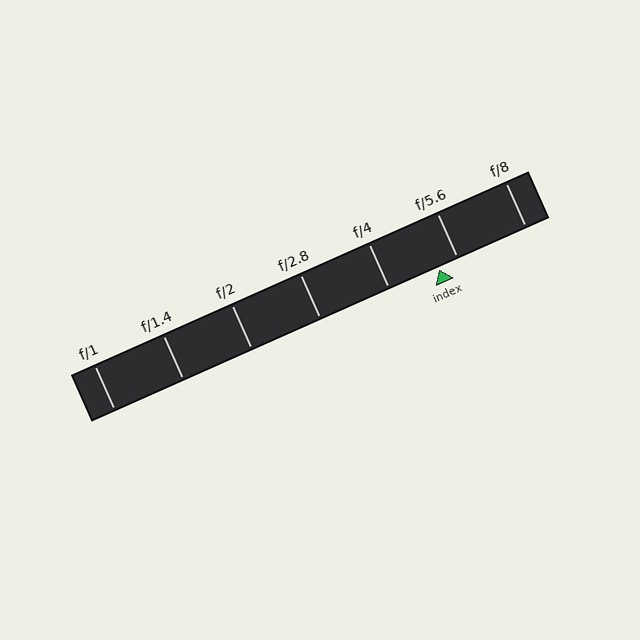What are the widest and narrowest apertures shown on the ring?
The widest aperture shown is f/1 and the narrowest is f/8.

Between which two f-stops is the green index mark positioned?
The index mark is between f/4 and f/5.6.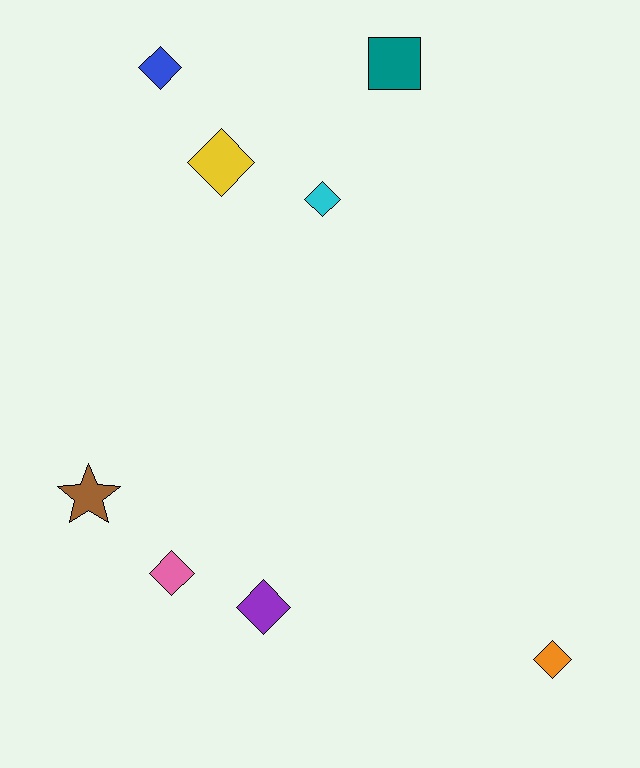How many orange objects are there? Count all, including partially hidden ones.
There is 1 orange object.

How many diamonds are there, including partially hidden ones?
There are 6 diamonds.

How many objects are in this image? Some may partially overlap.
There are 8 objects.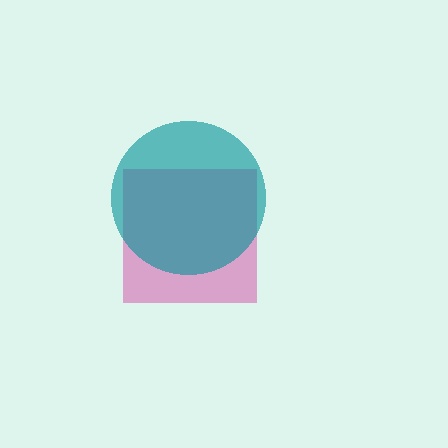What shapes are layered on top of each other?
The layered shapes are: a magenta square, a teal circle.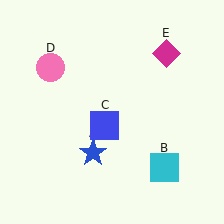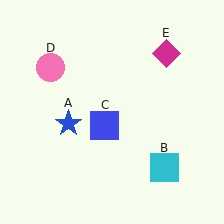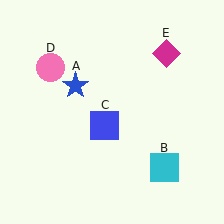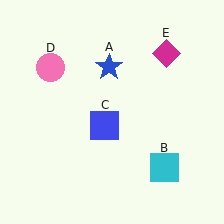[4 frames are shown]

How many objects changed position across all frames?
1 object changed position: blue star (object A).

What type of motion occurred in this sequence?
The blue star (object A) rotated clockwise around the center of the scene.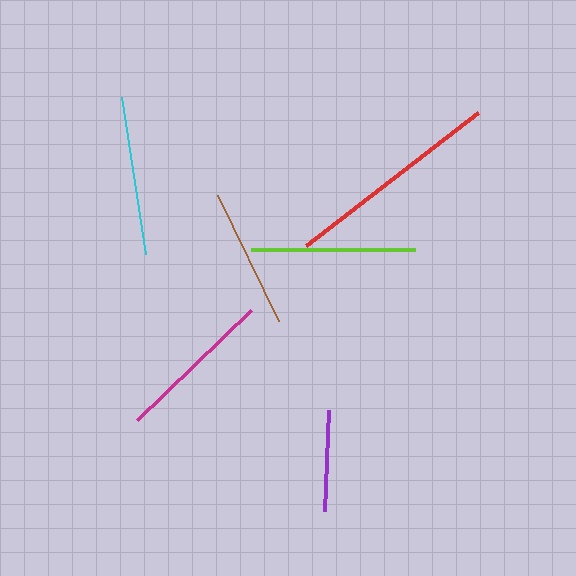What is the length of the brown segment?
The brown segment is approximately 140 pixels long.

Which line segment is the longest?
The red line is the longest at approximately 218 pixels.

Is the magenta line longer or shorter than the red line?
The red line is longer than the magenta line.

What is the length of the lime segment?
The lime segment is approximately 163 pixels long.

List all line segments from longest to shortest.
From longest to shortest: red, lime, magenta, cyan, brown, purple.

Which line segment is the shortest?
The purple line is the shortest at approximately 101 pixels.